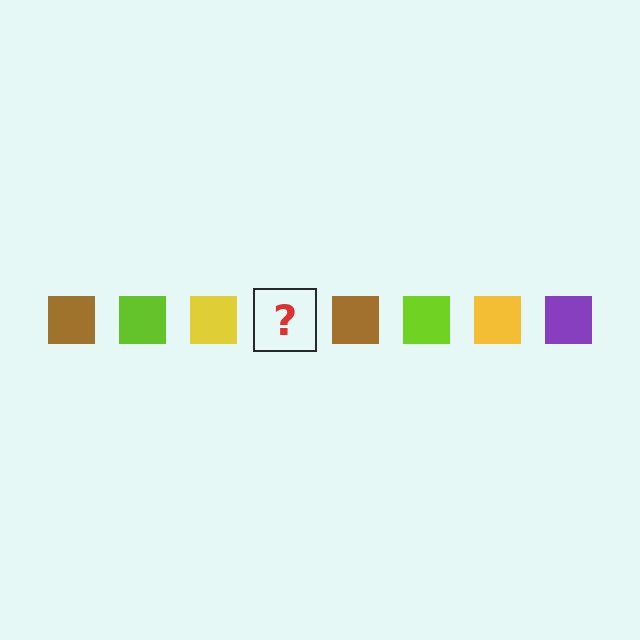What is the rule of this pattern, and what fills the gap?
The rule is that the pattern cycles through brown, lime, yellow, purple squares. The gap should be filled with a purple square.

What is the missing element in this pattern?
The missing element is a purple square.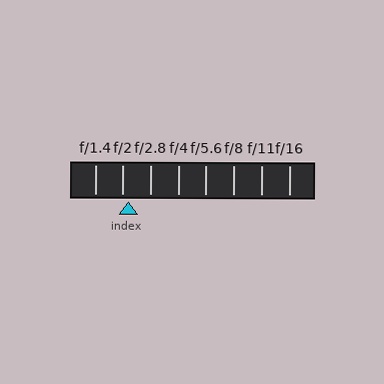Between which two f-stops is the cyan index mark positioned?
The index mark is between f/2 and f/2.8.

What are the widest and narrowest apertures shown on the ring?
The widest aperture shown is f/1.4 and the narrowest is f/16.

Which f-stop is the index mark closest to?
The index mark is closest to f/2.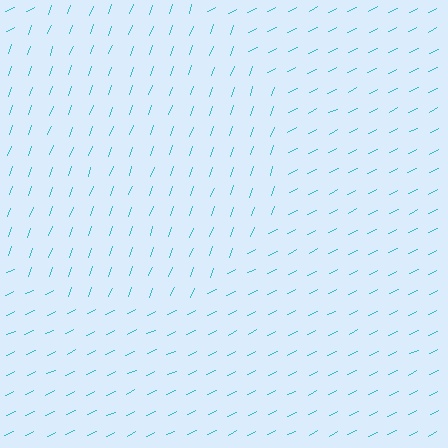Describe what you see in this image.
The image is filled with small cyan line segments. A circle region in the image has lines oriented differently from the surrounding lines, creating a visible texture boundary.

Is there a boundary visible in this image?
Yes, there is a texture boundary formed by a change in line orientation.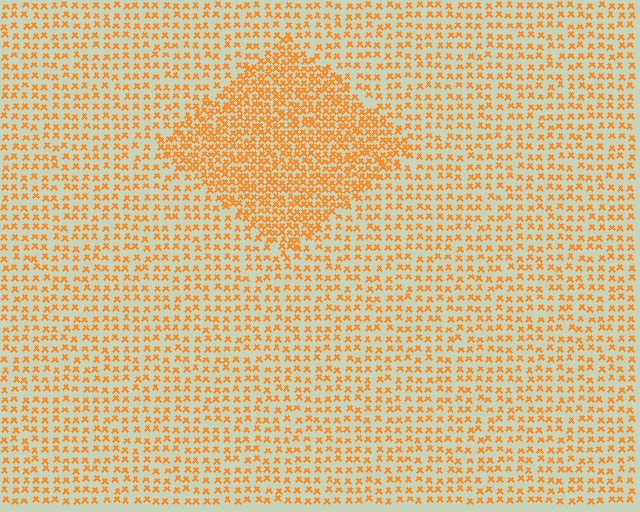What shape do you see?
I see a diamond.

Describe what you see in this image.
The image contains small orange elements arranged at two different densities. A diamond-shaped region is visible where the elements are more densely packed than the surrounding area.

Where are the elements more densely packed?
The elements are more densely packed inside the diamond boundary.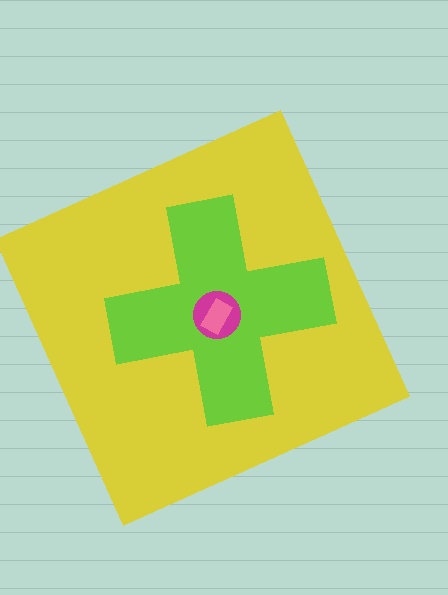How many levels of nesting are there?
4.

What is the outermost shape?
The yellow square.